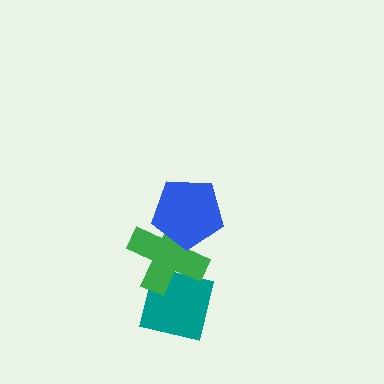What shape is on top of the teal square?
The green cross is on top of the teal square.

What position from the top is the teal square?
The teal square is 3rd from the top.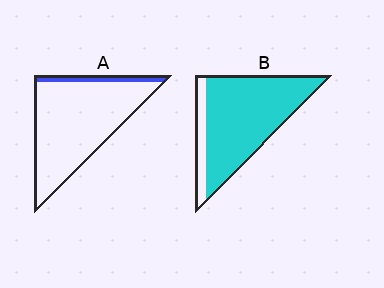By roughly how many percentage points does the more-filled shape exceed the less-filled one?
By roughly 75 percentage points (B over A).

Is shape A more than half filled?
No.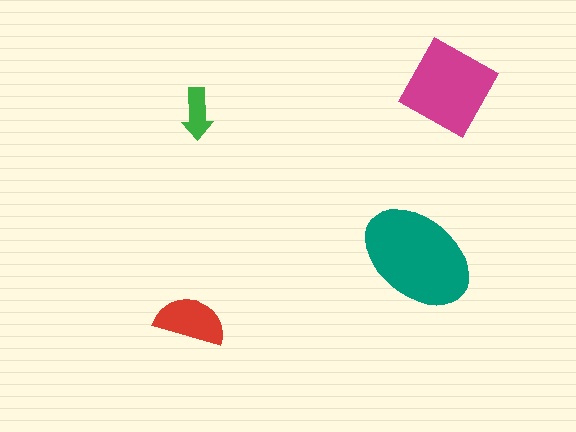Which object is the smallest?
The green arrow.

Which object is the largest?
The teal ellipse.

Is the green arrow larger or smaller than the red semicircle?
Smaller.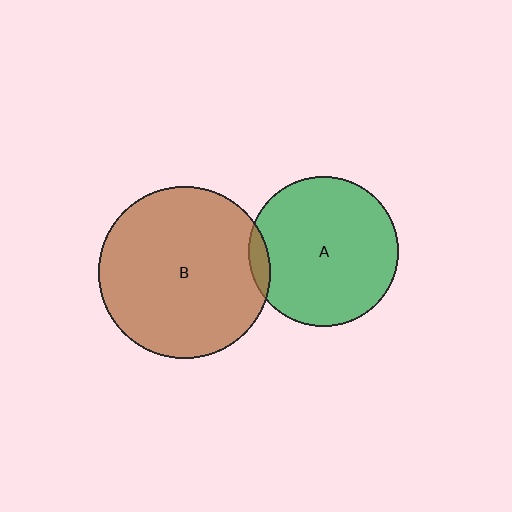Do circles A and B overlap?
Yes.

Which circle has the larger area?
Circle B (brown).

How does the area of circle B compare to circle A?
Approximately 1.3 times.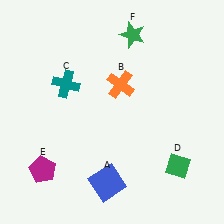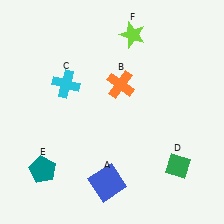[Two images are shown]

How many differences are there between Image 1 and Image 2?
There are 3 differences between the two images.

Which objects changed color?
C changed from teal to cyan. E changed from magenta to teal. F changed from green to lime.